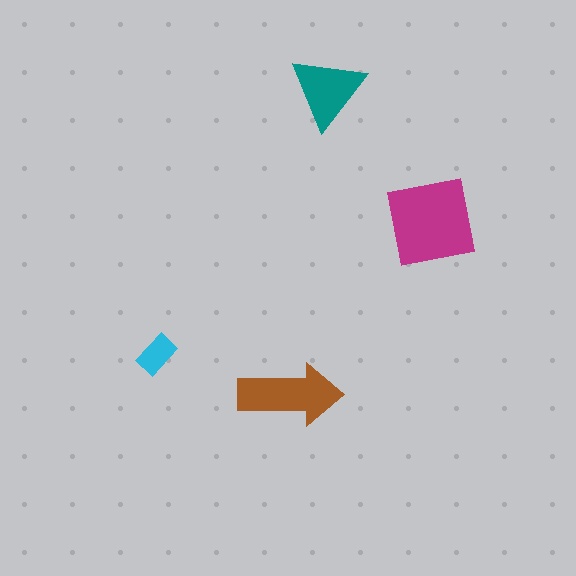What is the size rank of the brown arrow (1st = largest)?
2nd.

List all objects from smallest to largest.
The cyan rectangle, the teal triangle, the brown arrow, the magenta square.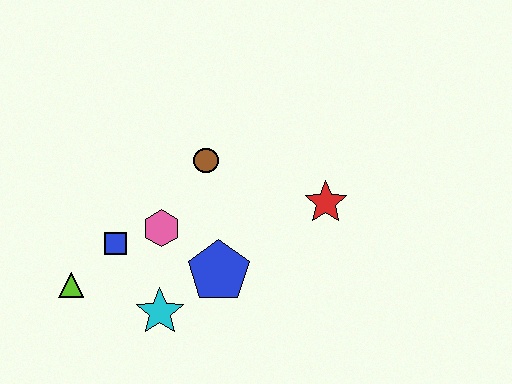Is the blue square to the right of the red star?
No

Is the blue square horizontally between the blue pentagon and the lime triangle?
Yes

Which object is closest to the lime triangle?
The blue square is closest to the lime triangle.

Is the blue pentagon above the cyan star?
Yes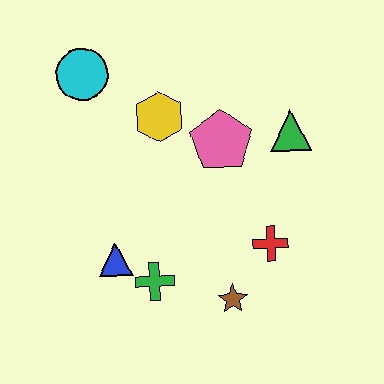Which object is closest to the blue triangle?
The green cross is closest to the blue triangle.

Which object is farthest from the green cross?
The cyan circle is farthest from the green cross.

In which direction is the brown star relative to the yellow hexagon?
The brown star is below the yellow hexagon.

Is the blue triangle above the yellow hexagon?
No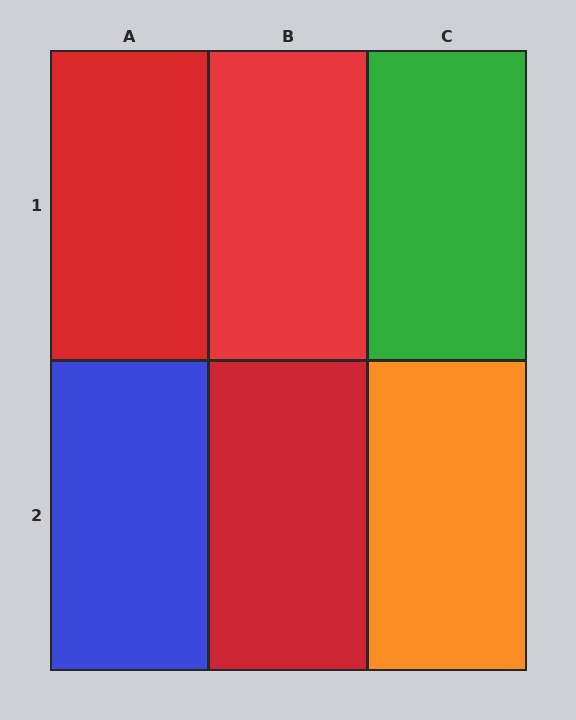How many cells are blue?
1 cell is blue.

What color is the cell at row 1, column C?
Green.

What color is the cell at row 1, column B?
Red.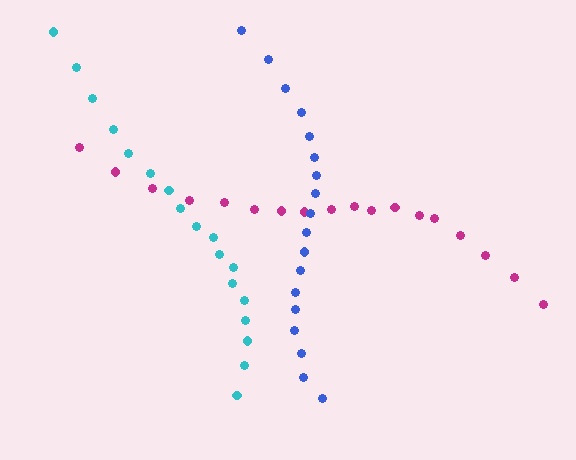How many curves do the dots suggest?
There are 3 distinct paths.